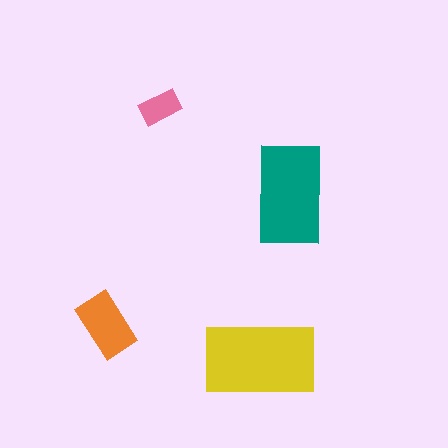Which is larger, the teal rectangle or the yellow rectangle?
The yellow one.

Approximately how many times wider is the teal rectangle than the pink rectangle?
About 2.5 times wider.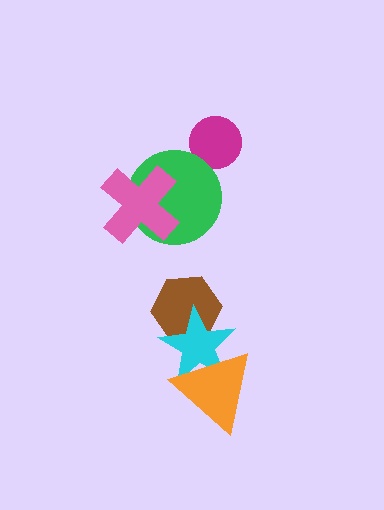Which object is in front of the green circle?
The pink cross is in front of the green circle.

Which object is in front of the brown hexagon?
The cyan star is in front of the brown hexagon.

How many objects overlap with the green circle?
1 object overlaps with the green circle.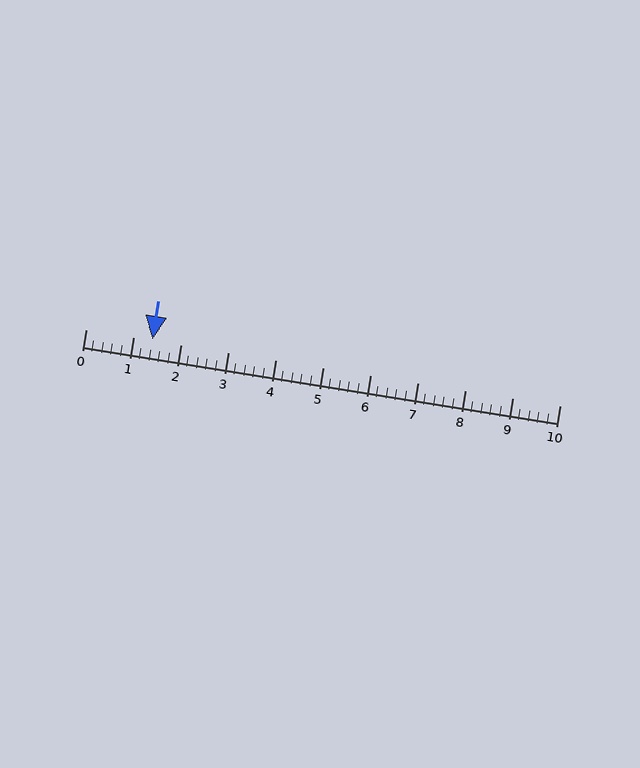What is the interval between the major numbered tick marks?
The major tick marks are spaced 1 units apart.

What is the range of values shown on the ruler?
The ruler shows values from 0 to 10.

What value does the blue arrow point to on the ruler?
The blue arrow points to approximately 1.4.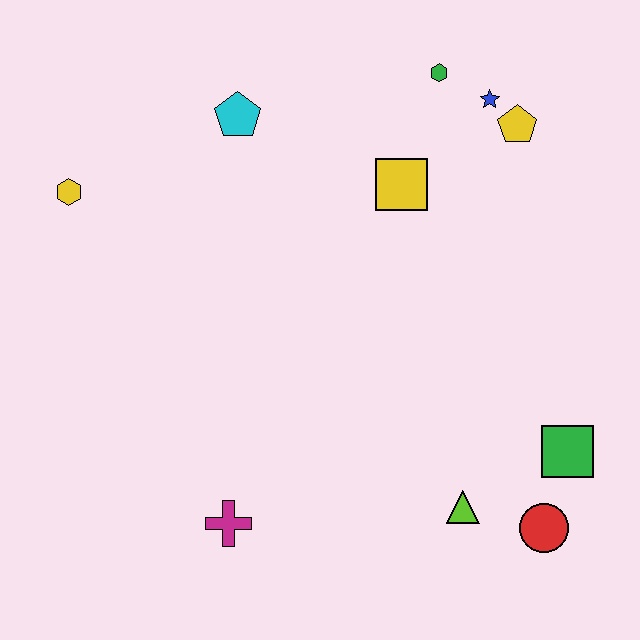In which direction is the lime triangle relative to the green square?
The lime triangle is to the left of the green square.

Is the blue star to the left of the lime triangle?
No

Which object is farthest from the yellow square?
The magenta cross is farthest from the yellow square.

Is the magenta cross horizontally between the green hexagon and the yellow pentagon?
No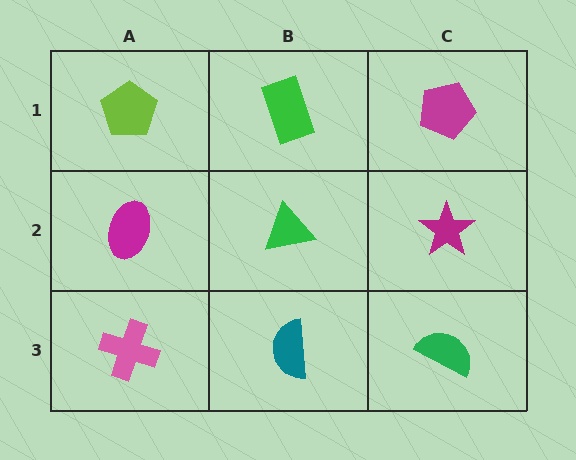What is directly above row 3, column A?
A magenta ellipse.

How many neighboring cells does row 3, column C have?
2.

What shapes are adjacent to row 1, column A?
A magenta ellipse (row 2, column A), a green rectangle (row 1, column B).